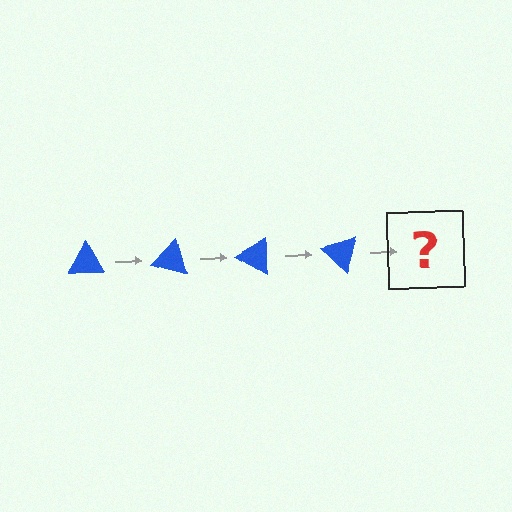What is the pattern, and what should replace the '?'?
The pattern is that the triangle rotates 15 degrees each step. The '?' should be a blue triangle rotated 60 degrees.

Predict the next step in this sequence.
The next step is a blue triangle rotated 60 degrees.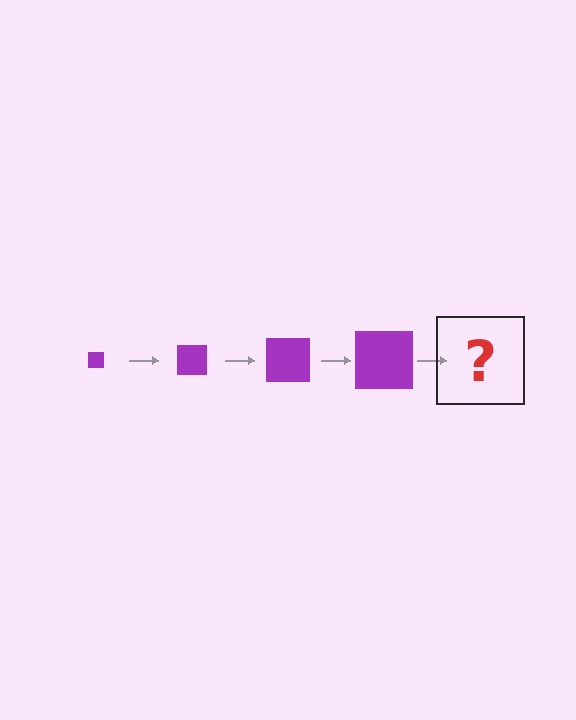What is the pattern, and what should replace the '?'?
The pattern is that the square gets progressively larger each step. The '?' should be a purple square, larger than the previous one.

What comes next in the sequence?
The next element should be a purple square, larger than the previous one.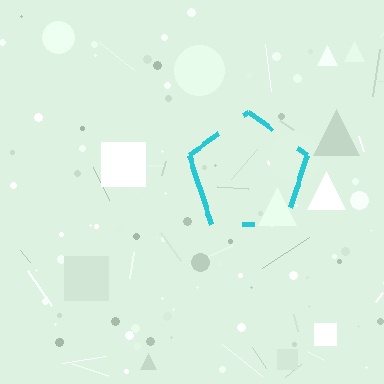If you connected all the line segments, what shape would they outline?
They would outline a pentagon.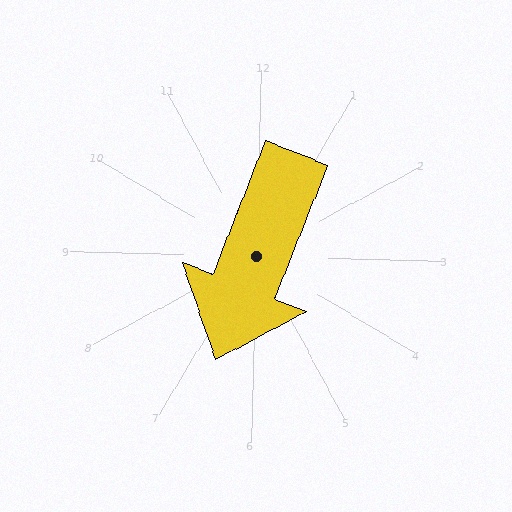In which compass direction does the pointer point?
South.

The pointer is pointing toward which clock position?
Roughly 7 o'clock.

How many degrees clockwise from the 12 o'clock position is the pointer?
Approximately 200 degrees.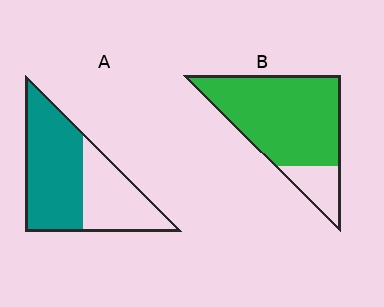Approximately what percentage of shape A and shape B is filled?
A is approximately 60% and B is approximately 80%.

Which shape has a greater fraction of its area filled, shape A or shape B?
Shape B.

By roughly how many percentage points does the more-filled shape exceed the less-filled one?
By roughly 20 percentage points (B over A).